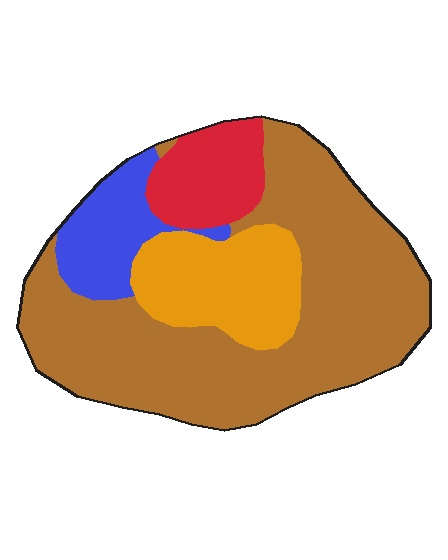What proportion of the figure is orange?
Orange takes up about one sixth (1/6) of the figure.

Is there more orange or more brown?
Brown.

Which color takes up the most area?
Brown, at roughly 60%.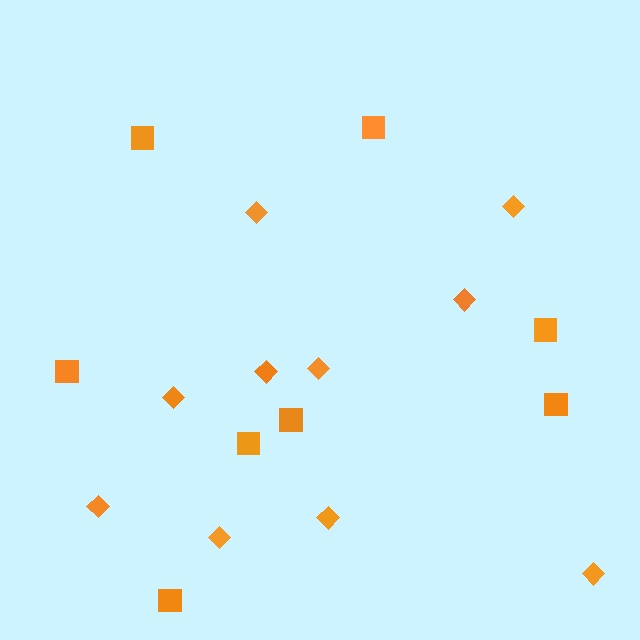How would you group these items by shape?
There are 2 groups: one group of diamonds (10) and one group of squares (8).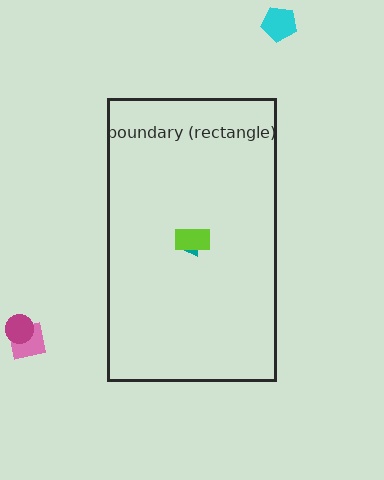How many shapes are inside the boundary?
2 inside, 3 outside.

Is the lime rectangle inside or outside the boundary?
Inside.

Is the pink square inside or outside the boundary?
Outside.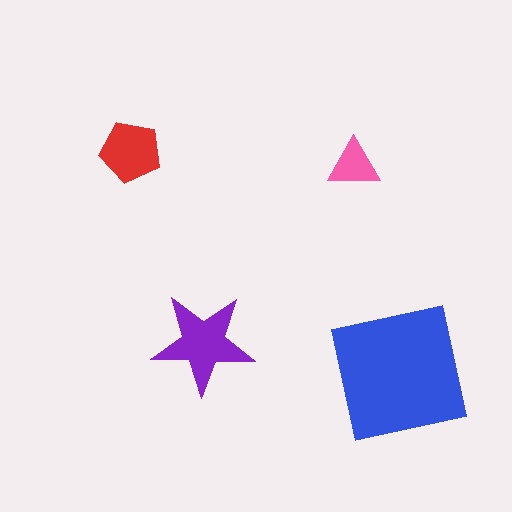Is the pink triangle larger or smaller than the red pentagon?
Smaller.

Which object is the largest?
The blue square.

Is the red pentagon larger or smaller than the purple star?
Smaller.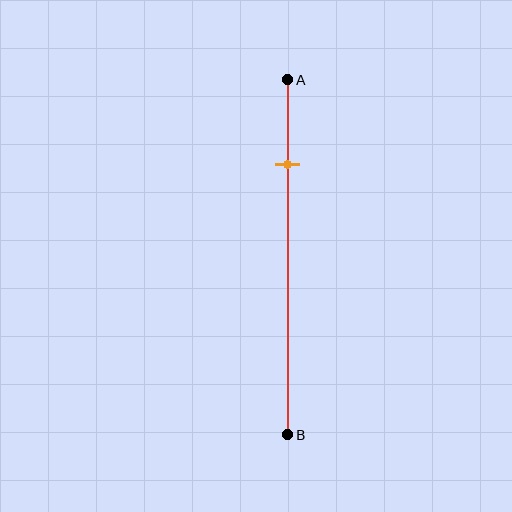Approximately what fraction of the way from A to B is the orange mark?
The orange mark is approximately 25% of the way from A to B.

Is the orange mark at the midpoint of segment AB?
No, the mark is at about 25% from A, not at the 50% midpoint.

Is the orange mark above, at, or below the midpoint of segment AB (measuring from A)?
The orange mark is above the midpoint of segment AB.